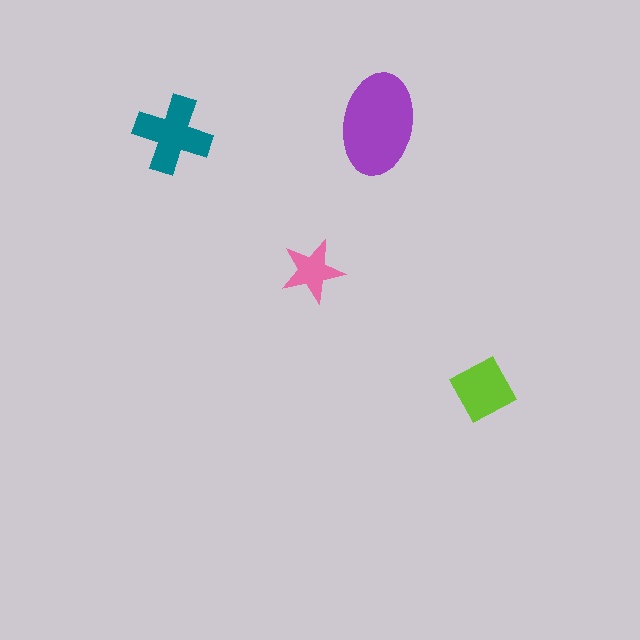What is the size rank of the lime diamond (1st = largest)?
3rd.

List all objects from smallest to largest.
The pink star, the lime diamond, the teal cross, the purple ellipse.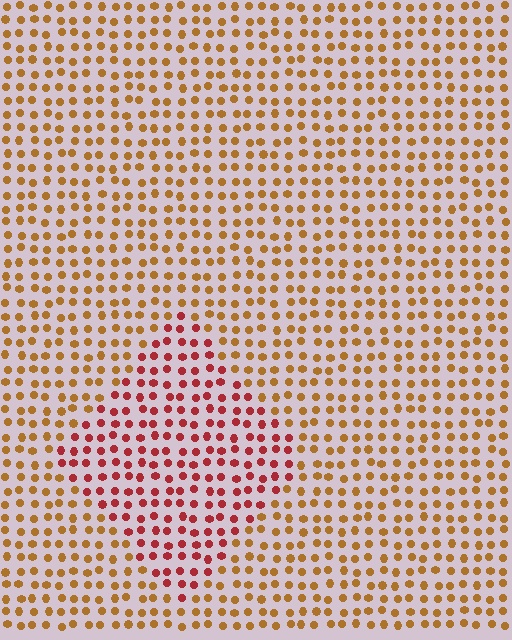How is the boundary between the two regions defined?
The boundary is defined purely by a slight shift in hue (about 39 degrees). Spacing, size, and orientation are identical on both sides.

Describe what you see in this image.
The image is filled with small brown elements in a uniform arrangement. A diamond-shaped region is visible where the elements are tinted to a slightly different hue, forming a subtle color boundary.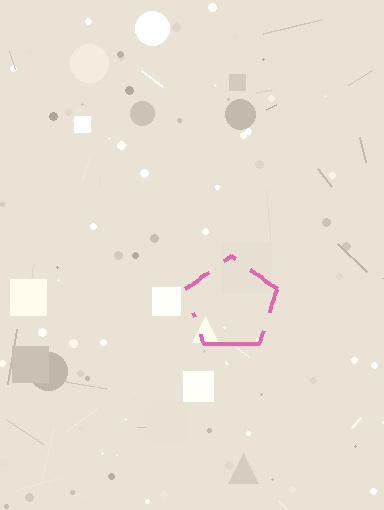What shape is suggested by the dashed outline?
The dashed outline suggests a pentagon.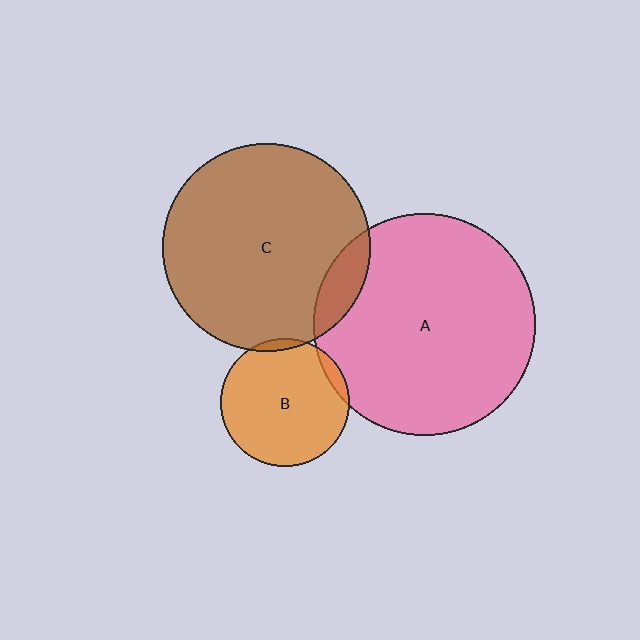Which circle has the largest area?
Circle A (pink).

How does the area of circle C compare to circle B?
Approximately 2.6 times.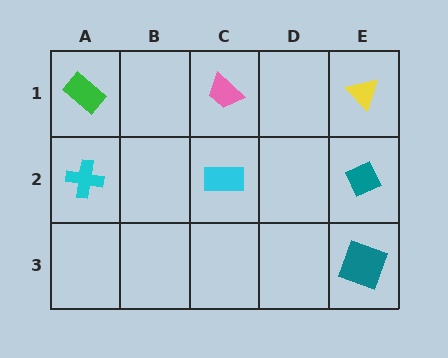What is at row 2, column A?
A cyan cross.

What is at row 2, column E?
A teal diamond.